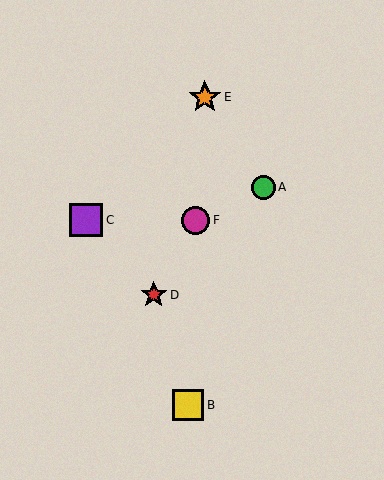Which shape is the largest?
The purple square (labeled C) is the largest.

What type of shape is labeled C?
Shape C is a purple square.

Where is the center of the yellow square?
The center of the yellow square is at (188, 405).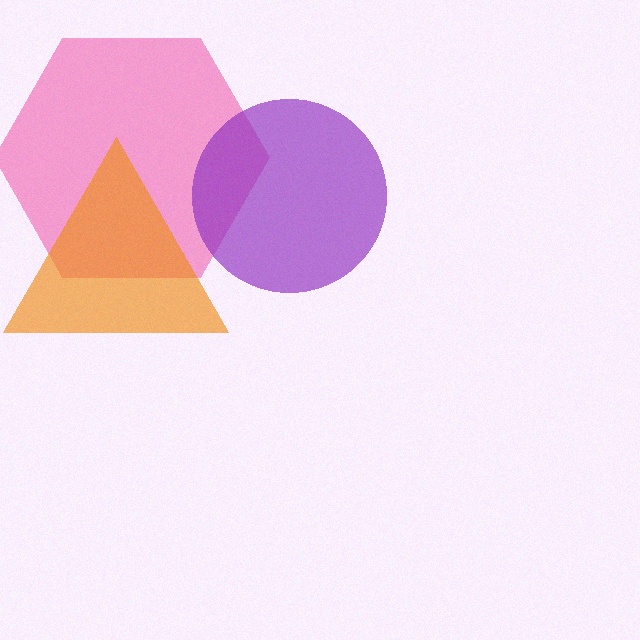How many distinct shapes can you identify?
There are 3 distinct shapes: a pink hexagon, a purple circle, an orange triangle.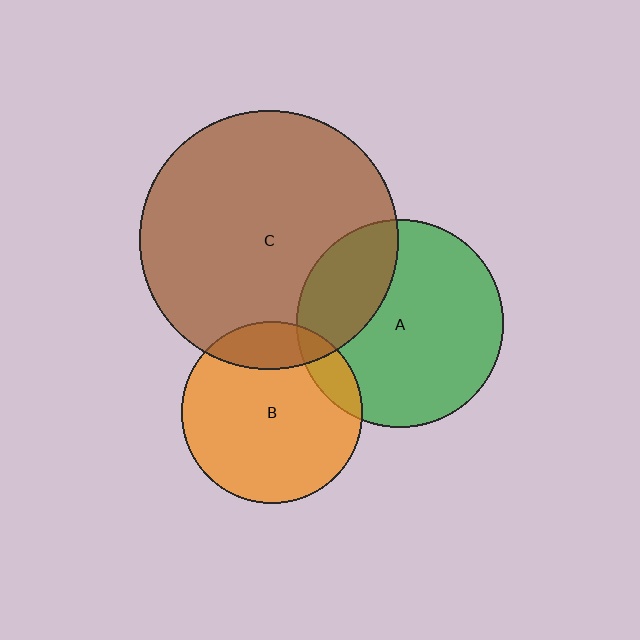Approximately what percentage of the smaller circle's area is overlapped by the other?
Approximately 10%.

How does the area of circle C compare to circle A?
Approximately 1.6 times.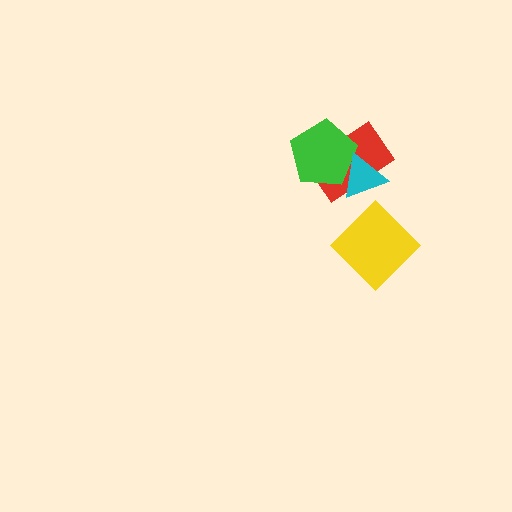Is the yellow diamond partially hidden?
No, no other shape covers it.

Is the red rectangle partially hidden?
Yes, it is partially covered by another shape.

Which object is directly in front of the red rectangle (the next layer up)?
The green pentagon is directly in front of the red rectangle.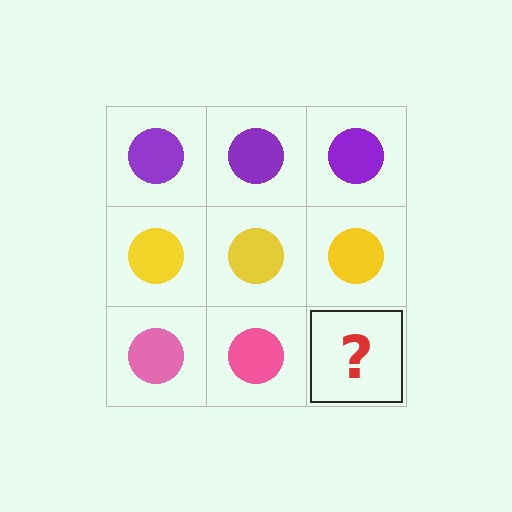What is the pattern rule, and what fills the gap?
The rule is that each row has a consistent color. The gap should be filled with a pink circle.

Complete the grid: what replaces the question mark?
The question mark should be replaced with a pink circle.